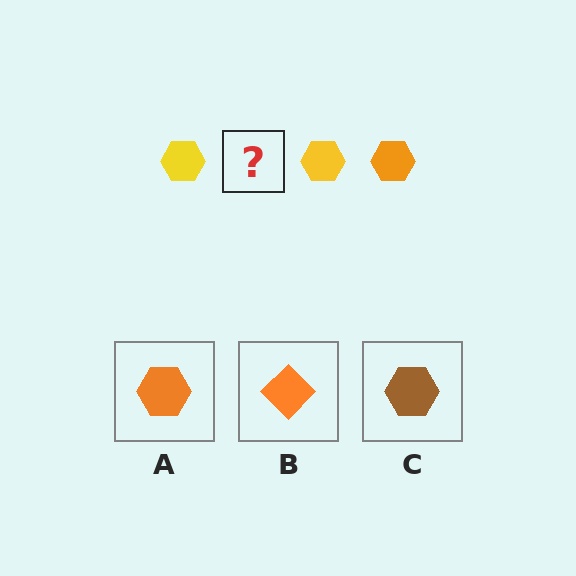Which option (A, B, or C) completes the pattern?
A.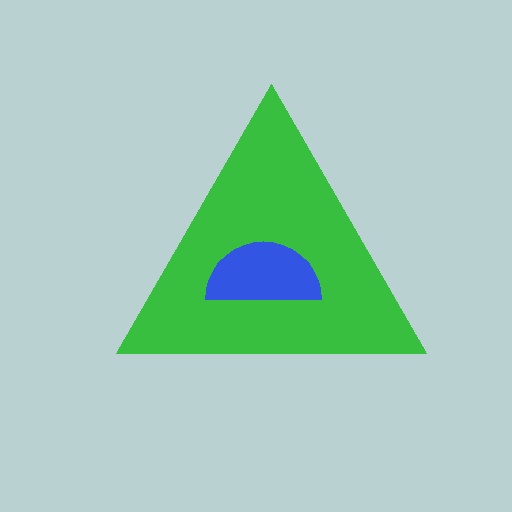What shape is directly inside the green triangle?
The blue semicircle.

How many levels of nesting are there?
2.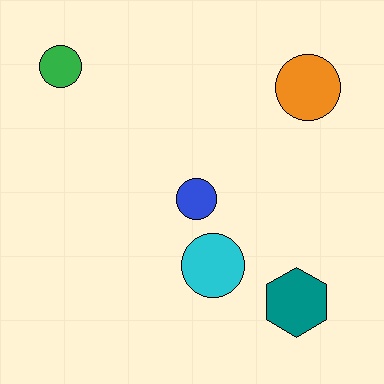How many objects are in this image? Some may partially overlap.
There are 5 objects.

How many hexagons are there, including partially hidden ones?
There is 1 hexagon.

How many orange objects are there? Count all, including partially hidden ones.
There is 1 orange object.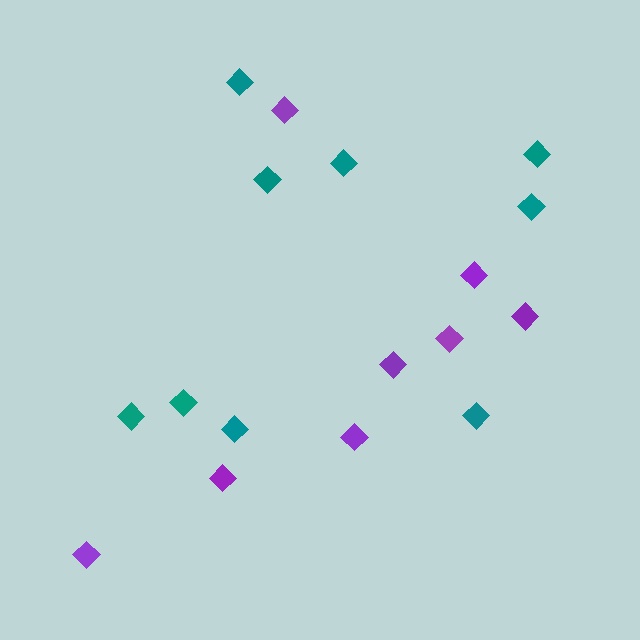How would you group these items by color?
There are 2 groups: one group of purple diamonds (8) and one group of teal diamonds (9).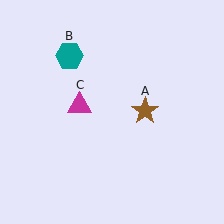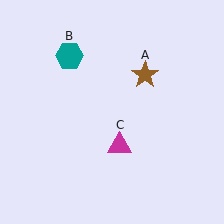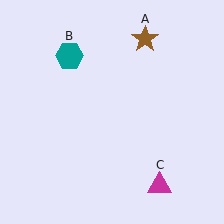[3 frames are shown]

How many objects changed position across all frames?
2 objects changed position: brown star (object A), magenta triangle (object C).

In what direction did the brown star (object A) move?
The brown star (object A) moved up.